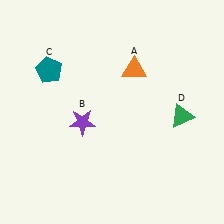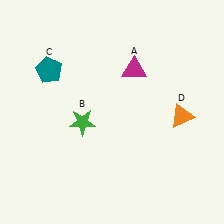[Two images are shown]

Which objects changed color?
A changed from orange to magenta. B changed from purple to green. D changed from green to orange.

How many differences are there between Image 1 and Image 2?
There are 3 differences between the two images.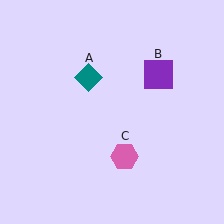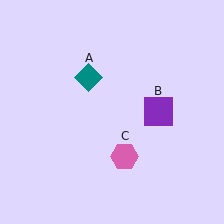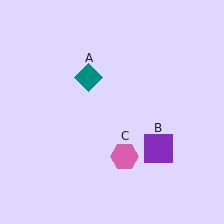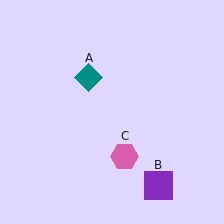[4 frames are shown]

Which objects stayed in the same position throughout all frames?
Teal diamond (object A) and pink hexagon (object C) remained stationary.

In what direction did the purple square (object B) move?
The purple square (object B) moved down.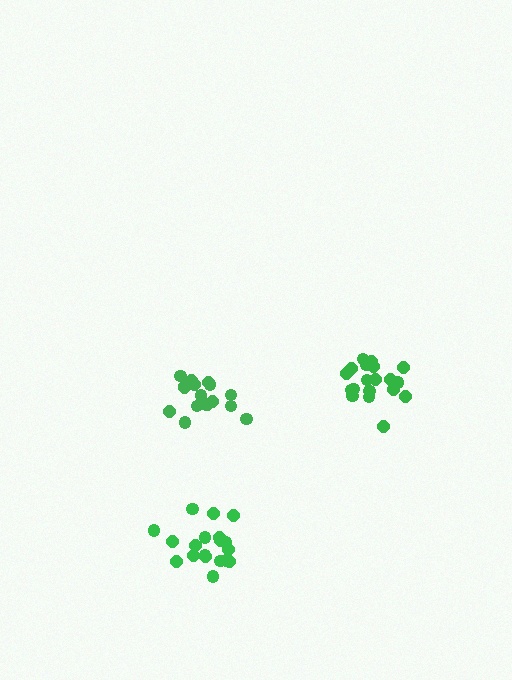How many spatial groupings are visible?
There are 3 spatial groupings.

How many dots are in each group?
Group 1: 19 dots, Group 2: 17 dots, Group 3: 19 dots (55 total).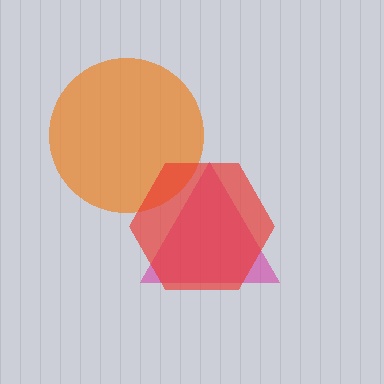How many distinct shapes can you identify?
There are 3 distinct shapes: an orange circle, a magenta triangle, a red hexagon.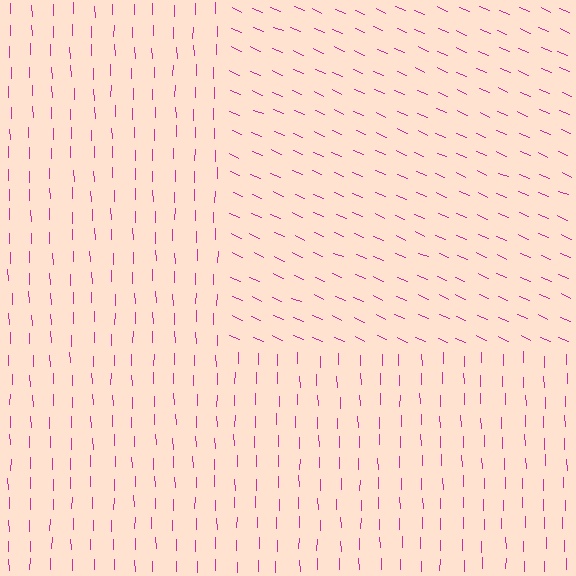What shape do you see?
I see a rectangle.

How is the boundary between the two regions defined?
The boundary is defined purely by a change in line orientation (approximately 65 degrees difference). All lines are the same color and thickness.